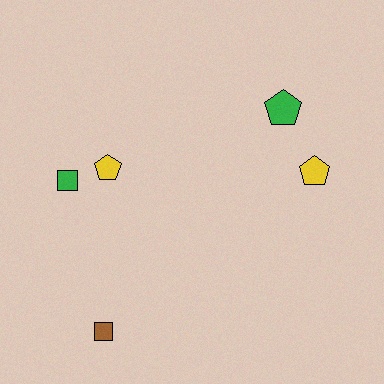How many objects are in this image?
There are 5 objects.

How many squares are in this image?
There are 2 squares.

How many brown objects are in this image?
There is 1 brown object.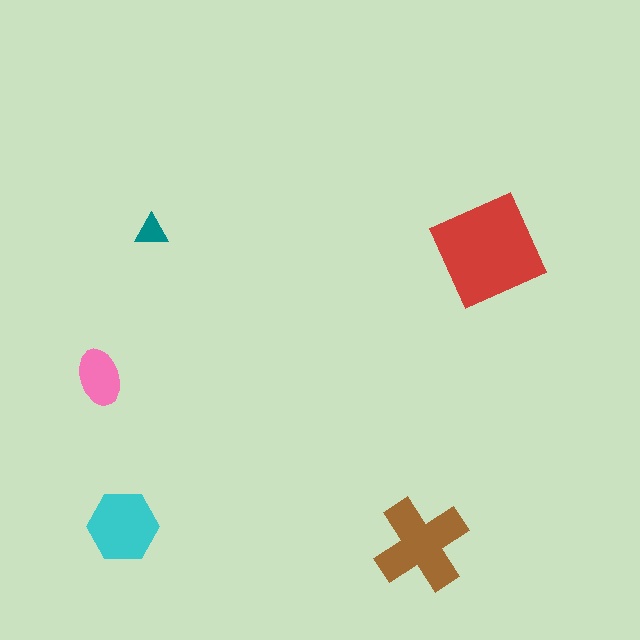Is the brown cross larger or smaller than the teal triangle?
Larger.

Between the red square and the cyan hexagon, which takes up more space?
The red square.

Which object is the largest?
The red square.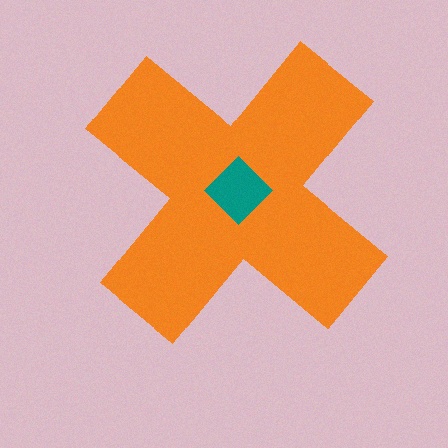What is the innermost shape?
The teal diamond.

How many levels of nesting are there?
2.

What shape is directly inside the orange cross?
The teal diamond.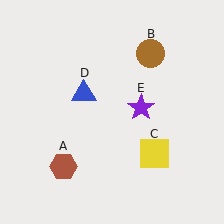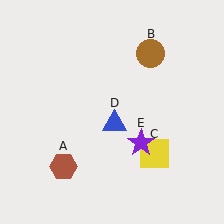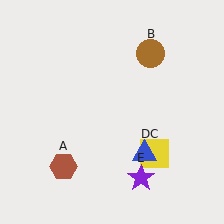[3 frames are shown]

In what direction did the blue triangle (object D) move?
The blue triangle (object D) moved down and to the right.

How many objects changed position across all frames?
2 objects changed position: blue triangle (object D), purple star (object E).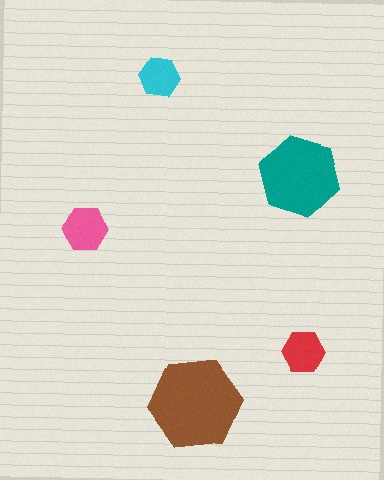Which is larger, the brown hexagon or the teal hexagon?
The brown one.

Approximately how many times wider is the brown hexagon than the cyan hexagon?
About 2.5 times wider.